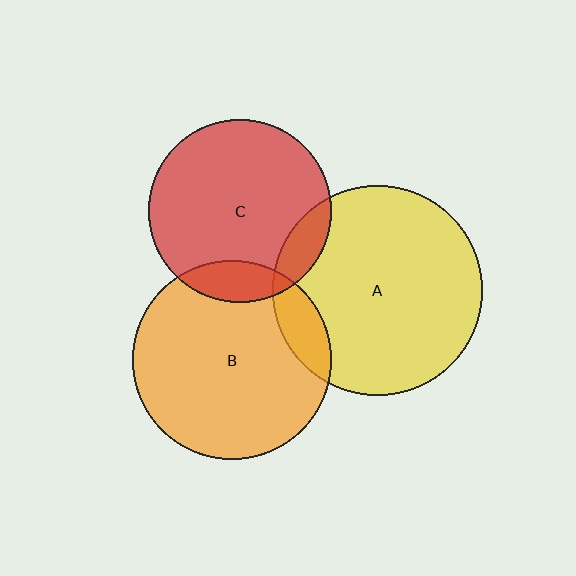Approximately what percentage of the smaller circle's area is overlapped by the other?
Approximately 15%.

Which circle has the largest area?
Circle A (yellow).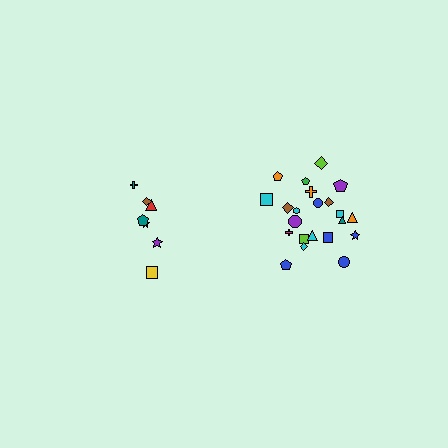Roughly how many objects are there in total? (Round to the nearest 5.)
Roughly 30 objects in total.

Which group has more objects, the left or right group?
The right group.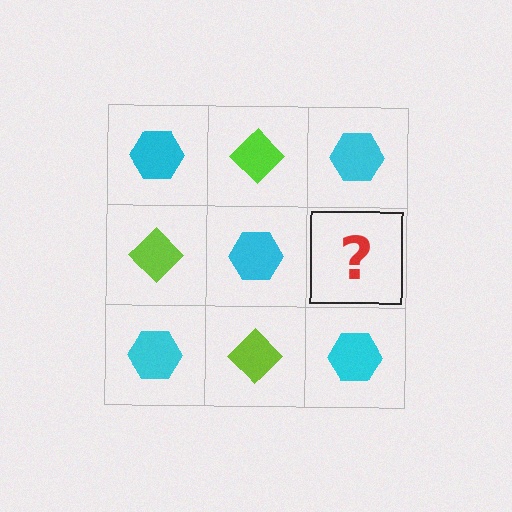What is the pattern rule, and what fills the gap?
The rule is that it alternates cyan hexagon and lime diamond in a checkerboard pattern. The gap should be filled with a lime diamond.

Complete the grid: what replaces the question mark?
The question mark should be replaced with a lime diamond.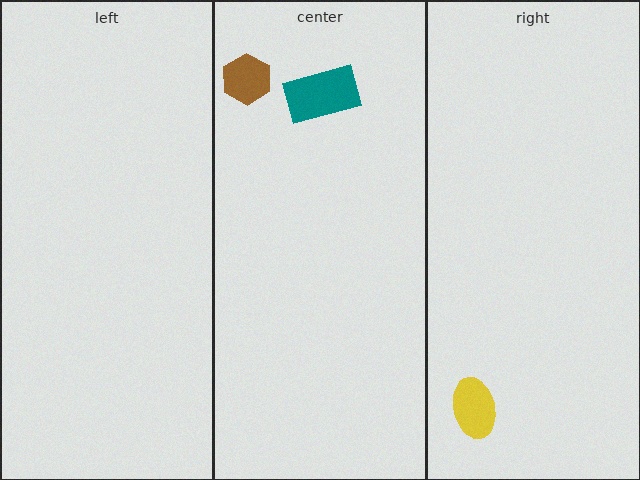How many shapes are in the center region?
2.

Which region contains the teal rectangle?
The center region.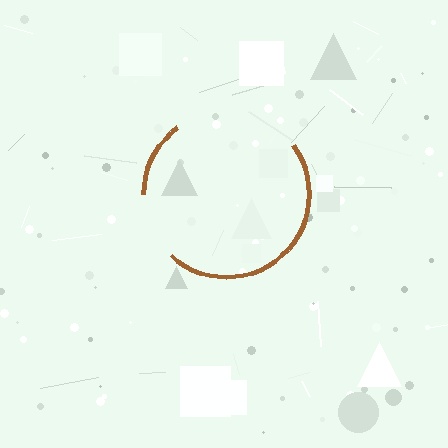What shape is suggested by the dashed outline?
The dashed outline suggests a circle.